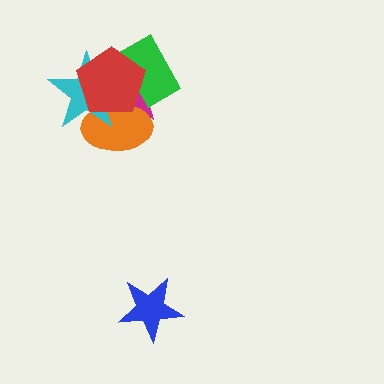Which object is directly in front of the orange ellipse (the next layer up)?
The cyan star is directly in front of the orange ellipse.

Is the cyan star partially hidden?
Yes, it is partially covered by another shape.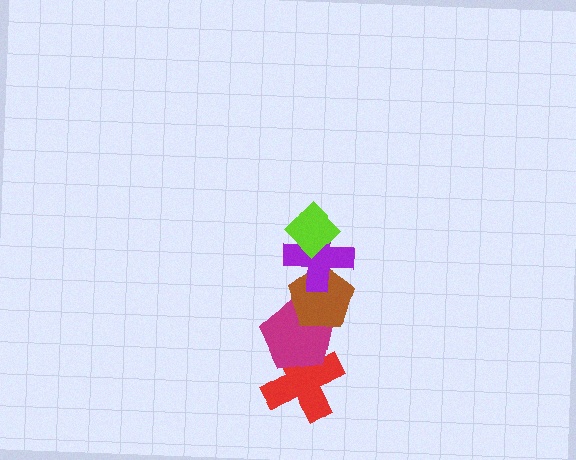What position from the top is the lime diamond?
The lime diamond is 1st from the top.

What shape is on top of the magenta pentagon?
The brown pentagon is on top of the magenta pentagon.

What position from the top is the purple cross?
The purple cross is 2nd from the top.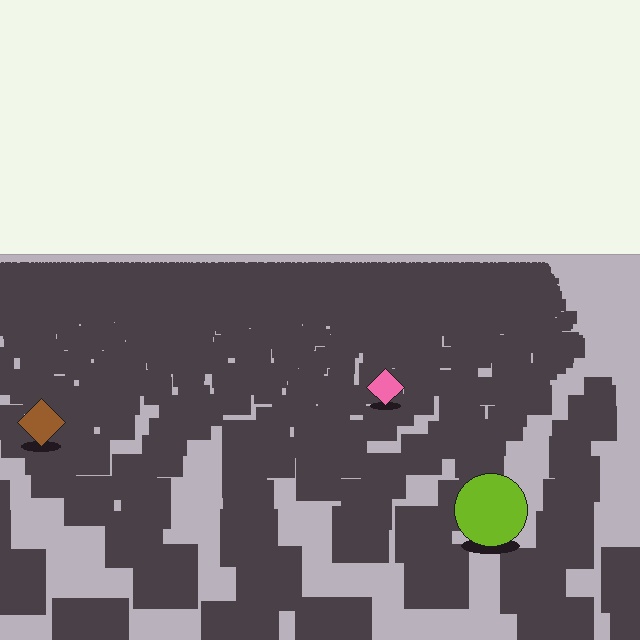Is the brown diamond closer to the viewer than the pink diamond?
Yes. The brown diamond is closer — you can tell from the texture gradient: the ground texture is coarser near it.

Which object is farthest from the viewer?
The pink diamond is farthest from the viewer. It appears smaller and the ground texture around it is denser.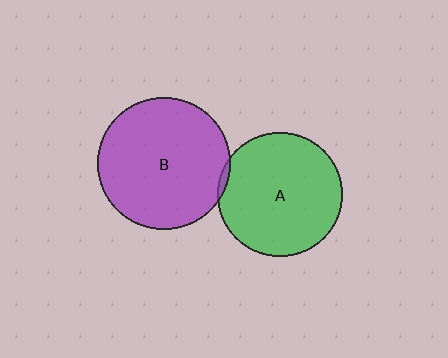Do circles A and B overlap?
Yes.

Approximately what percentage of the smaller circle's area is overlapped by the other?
Approximately 5%.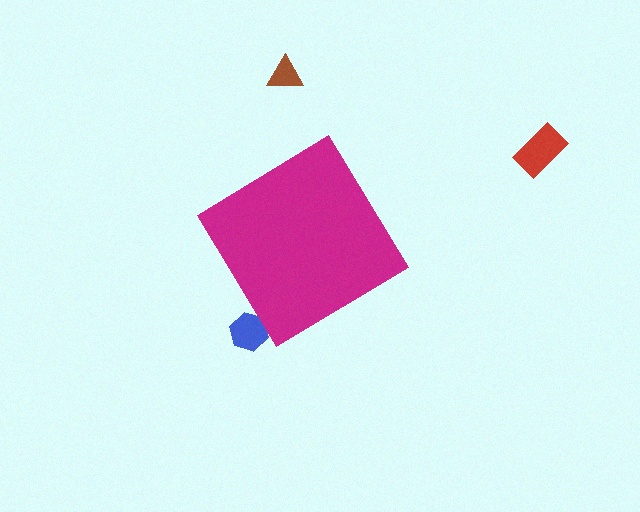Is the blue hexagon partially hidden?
Yes, the blue hexagon is partially hidden behind the magenta diamond.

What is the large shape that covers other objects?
A magenta diamond.